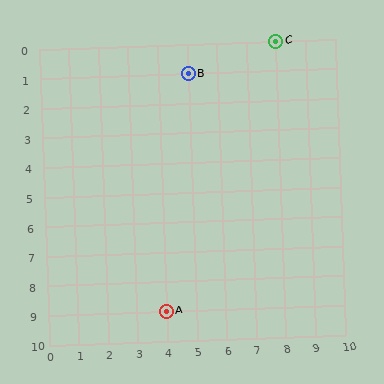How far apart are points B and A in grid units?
Points B and A are 1 column and 8 rows apart (about 8.1 grid units diagonally).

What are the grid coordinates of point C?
Point C is at grid coordinates (8, 0).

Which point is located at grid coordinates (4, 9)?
Point A is at (4, 9).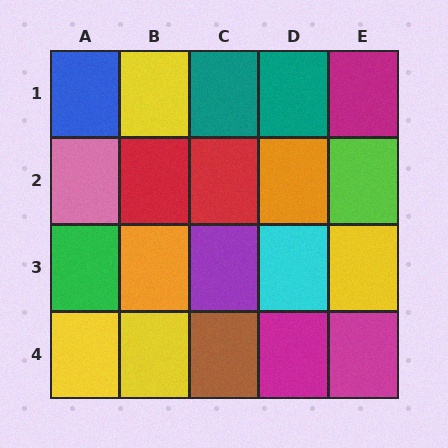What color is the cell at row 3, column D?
Cyan.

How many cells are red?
2 cells are red.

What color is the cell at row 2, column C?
Red.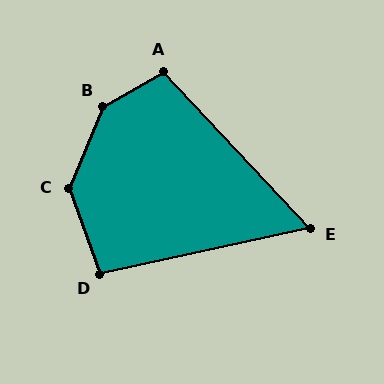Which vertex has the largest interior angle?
B, at approximately 142 degrees.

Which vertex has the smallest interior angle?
E, at approximately 59 degrees.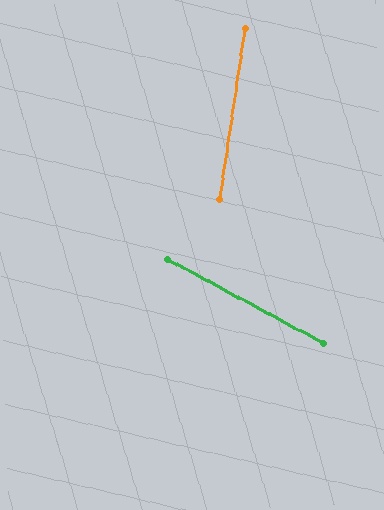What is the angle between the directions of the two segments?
Approximately 70 degrees.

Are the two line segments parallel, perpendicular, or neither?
Neither parallel nor perpendicular — they differ by about 70°.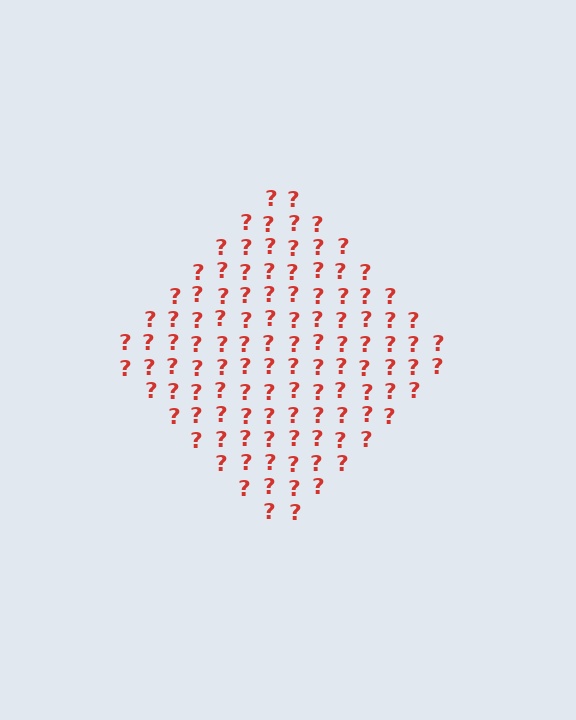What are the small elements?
The small elements are question marks.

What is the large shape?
The large shape is a diamond.